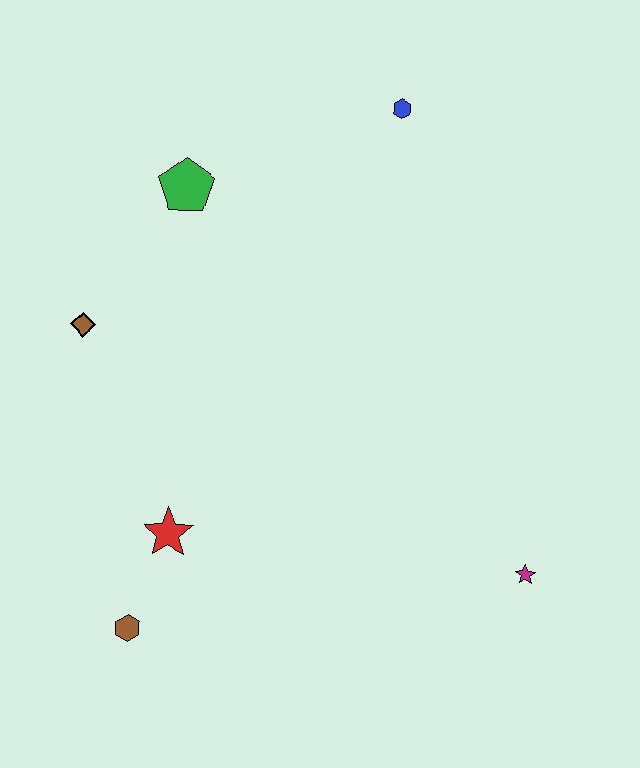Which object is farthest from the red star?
The blue hexagon is farthest from the red star.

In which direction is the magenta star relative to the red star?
The magenta star is to the right of the red star.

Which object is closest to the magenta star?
The red star is closest to the magenta star.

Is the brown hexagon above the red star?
No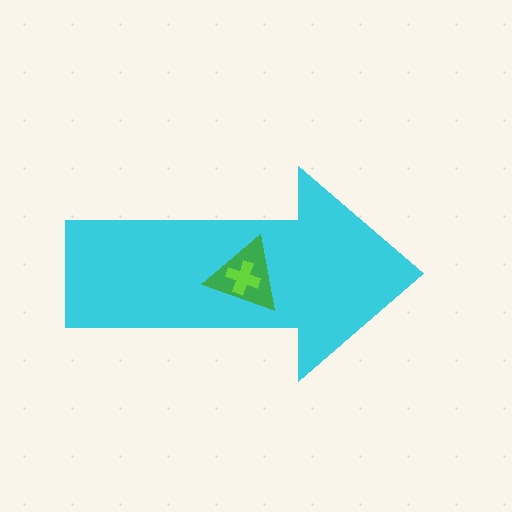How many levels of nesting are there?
3.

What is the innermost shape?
The lime cross.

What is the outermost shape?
The cyan arrow.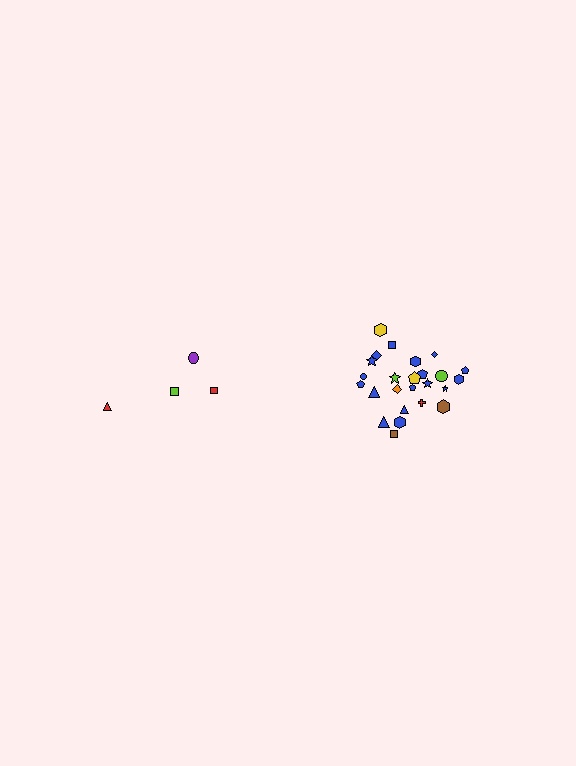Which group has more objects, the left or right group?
The right group.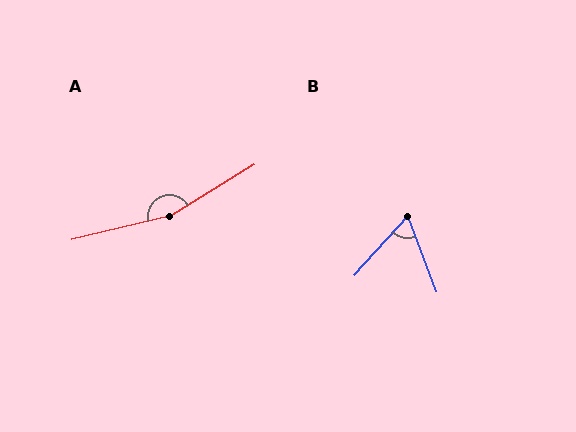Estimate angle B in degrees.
Approximately 63 degrees.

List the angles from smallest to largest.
B (63°), A (162°).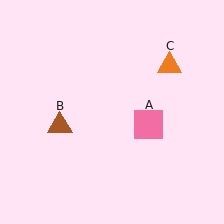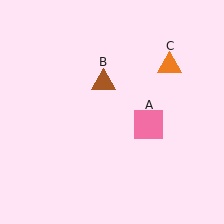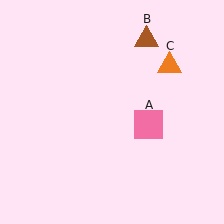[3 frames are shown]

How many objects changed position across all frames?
1 object changed position: brown triangle (object B).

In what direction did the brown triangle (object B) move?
The brown triangle (object B) moved up and to the right.